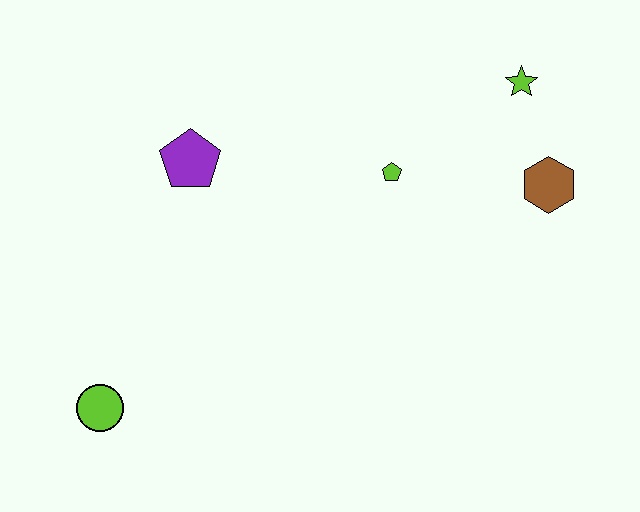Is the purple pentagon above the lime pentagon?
Yes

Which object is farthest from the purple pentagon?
The brown hexagon is farthest from the purple pentagon.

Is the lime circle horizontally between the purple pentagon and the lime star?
No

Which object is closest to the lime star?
The brown hexagon is closest to the lime star.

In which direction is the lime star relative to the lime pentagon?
The lime star is to the right of the lime pentagon.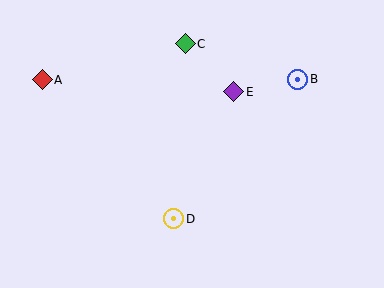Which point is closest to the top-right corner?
Point B is closest to the top-right corner.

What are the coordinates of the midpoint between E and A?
The midpoint between E and A is at (138, 86).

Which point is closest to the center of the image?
Point E at (234, 92) is closest to the center.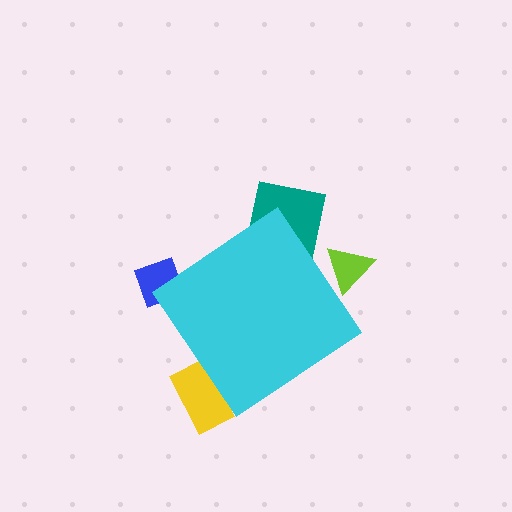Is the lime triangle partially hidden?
Yes, the lime triangle is partially hidden behind the cyan diamond.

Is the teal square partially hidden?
Yes, the teal square is partially hidden behind the cyan diamond.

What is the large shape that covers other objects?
A cyan diamond.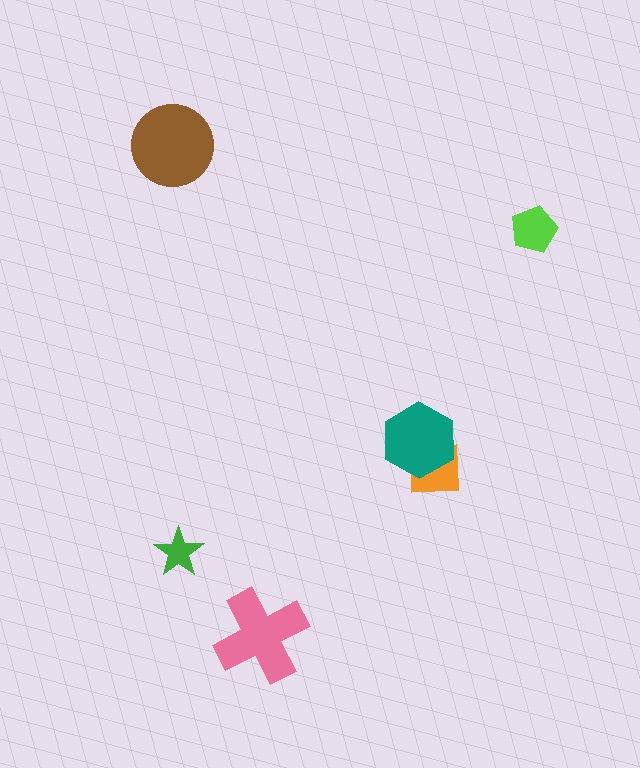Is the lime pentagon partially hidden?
No, no other shape covers it.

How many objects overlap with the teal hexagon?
1 object overlaps with the teal hexagon.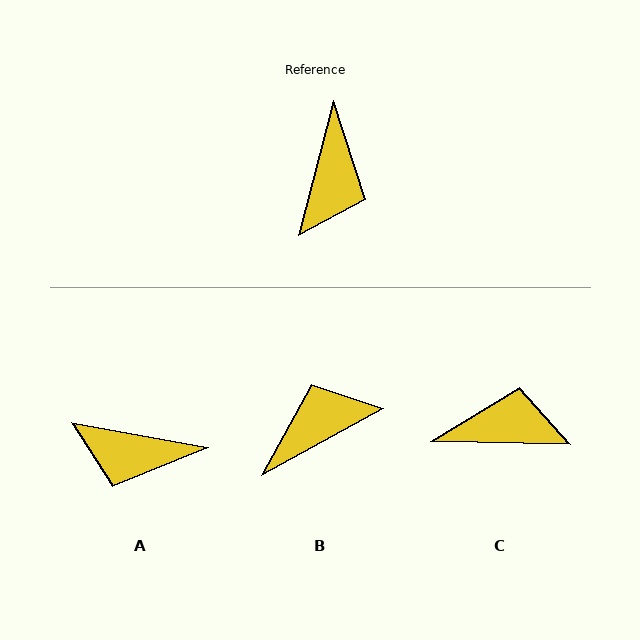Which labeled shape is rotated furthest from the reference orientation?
B, about 133 degrees away.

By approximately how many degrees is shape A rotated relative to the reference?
Approximately 86 degrees clockwise.